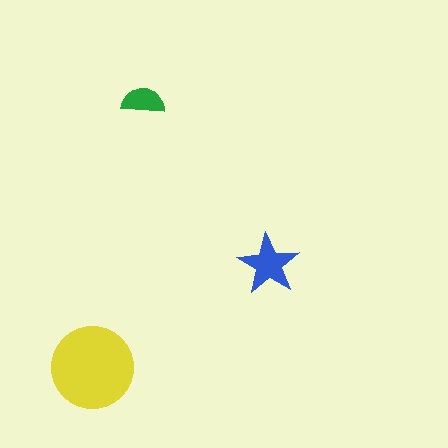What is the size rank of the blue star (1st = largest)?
2nd.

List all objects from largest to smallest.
The yellow circle, the blue star, the green semicircle.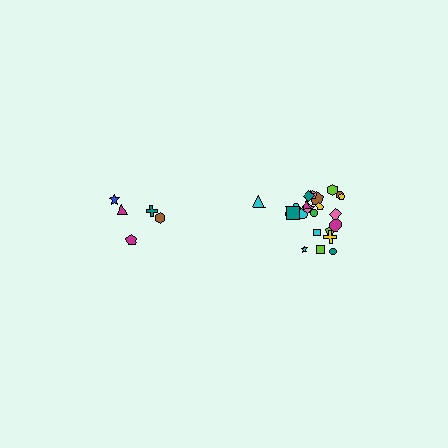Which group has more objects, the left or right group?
The right group.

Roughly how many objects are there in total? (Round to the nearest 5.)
Roughly 30 objects in total.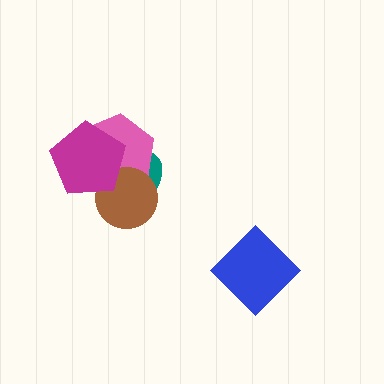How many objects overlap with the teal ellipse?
3 objects overlap with the teal ellipse.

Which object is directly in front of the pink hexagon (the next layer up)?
The brown circle is directly in front of the pink hexagon.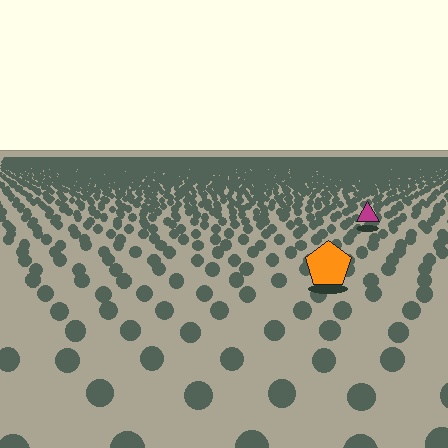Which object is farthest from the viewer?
The magenta triangle is farthest from the viewer. It appears smaller and the ground texture around it is denser.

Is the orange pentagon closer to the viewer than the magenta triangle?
Yes. The orange pentagon is closer — you can tell from the texture gradient: the ground texture is coarser near it.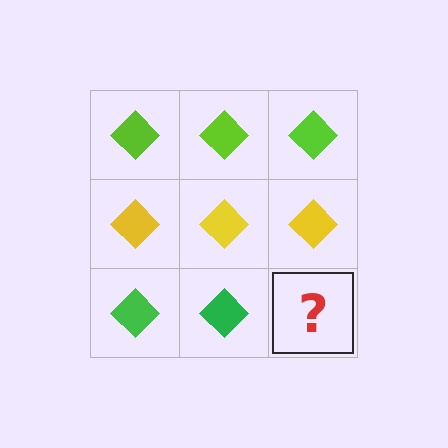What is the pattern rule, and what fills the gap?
The rule is that each row has a consistent color. The gap should be filled with a green diamond.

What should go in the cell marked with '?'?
The missing cell should contain a green diamond.